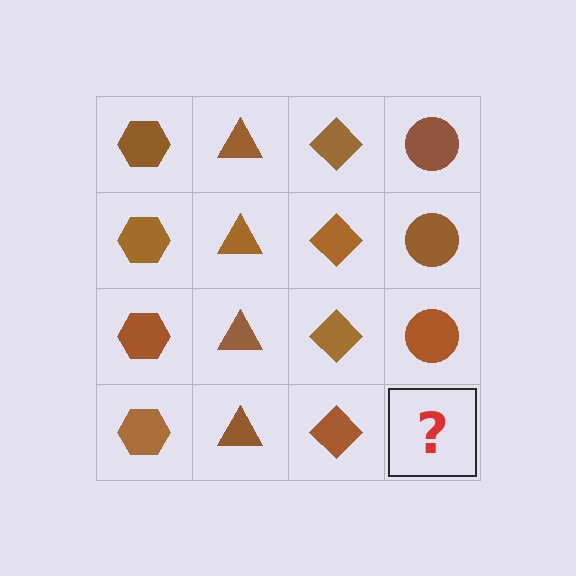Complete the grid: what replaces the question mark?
The question mark should be replaced with a brown circle.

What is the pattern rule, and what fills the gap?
The rule is that each column has a consistent shape. The gap should be filled with a brown circle.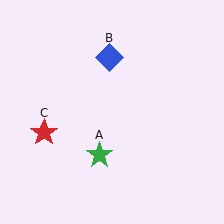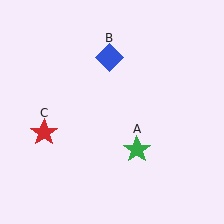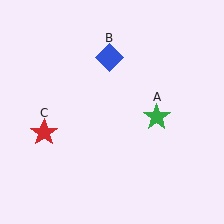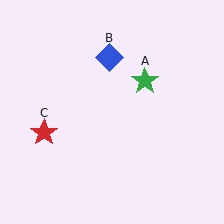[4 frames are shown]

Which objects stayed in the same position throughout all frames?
Blue diamond (object B) and red star (object C) remained stationary.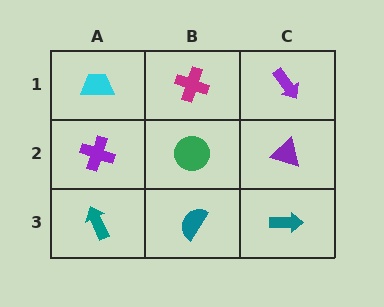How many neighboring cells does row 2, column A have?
3.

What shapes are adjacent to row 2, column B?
A magenta cross (row 1, column B), a teal semicircle (row 3, column B), a purple cross (row 2, column A), a purple triangle (row 2, column C).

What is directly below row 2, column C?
A teal arrow.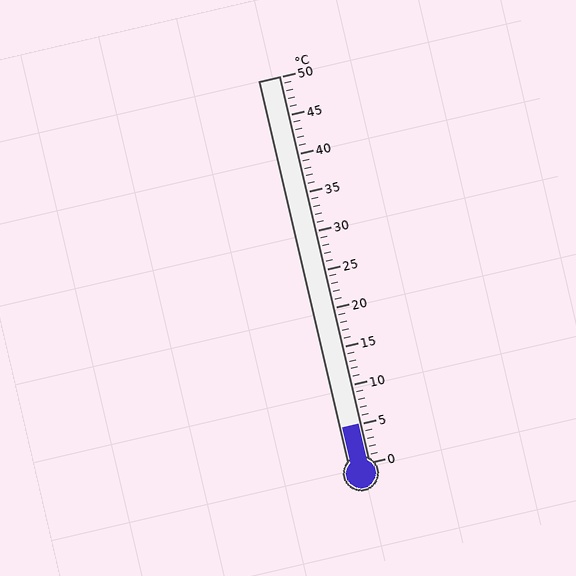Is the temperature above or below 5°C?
The temperature is at 5°C.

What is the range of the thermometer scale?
The thermometer scale ranges from 0°C to 50°C.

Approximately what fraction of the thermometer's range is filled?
The thermometer is filled to approximately 10% of its range.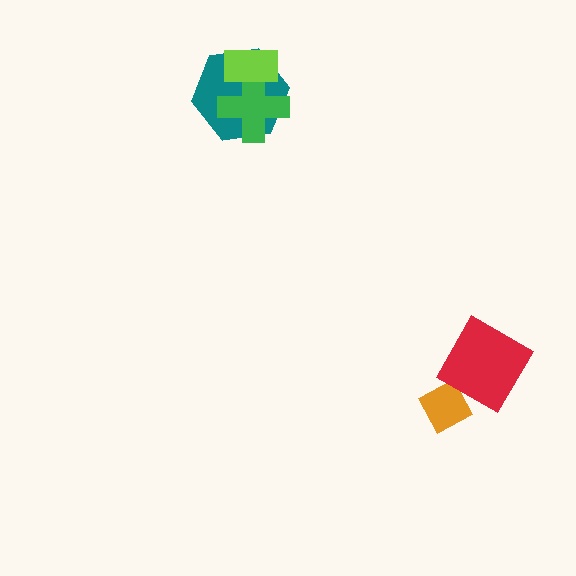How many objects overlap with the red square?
0 objects overlap with the red square.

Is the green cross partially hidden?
Yes, it is partially covered by another shape.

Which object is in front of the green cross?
The lime rectangle is in front of the green cross.